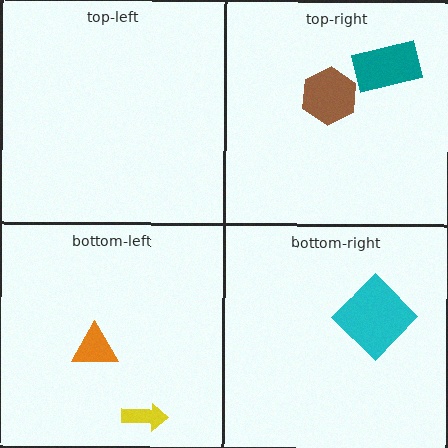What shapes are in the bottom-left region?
The orange triangle, the yellow arrow.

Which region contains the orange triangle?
The bottom-left region.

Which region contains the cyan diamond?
The bottom-right region.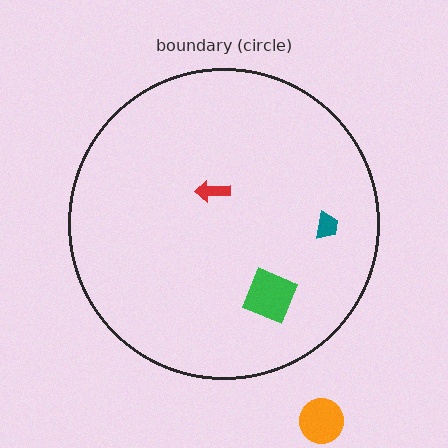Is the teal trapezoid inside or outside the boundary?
Inside.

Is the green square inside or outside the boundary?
Inside.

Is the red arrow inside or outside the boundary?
Inside.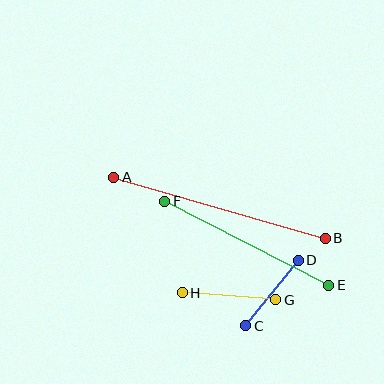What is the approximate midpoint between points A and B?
The midpoint is at approximately (219, 208) pixels.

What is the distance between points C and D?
The distance is approximately 84 pixels.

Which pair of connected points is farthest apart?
Points A and B are farthest apart.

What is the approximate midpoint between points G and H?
The midpoint is at approximately (229, 296) pixels.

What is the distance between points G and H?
The distance is approximately 94 pixels.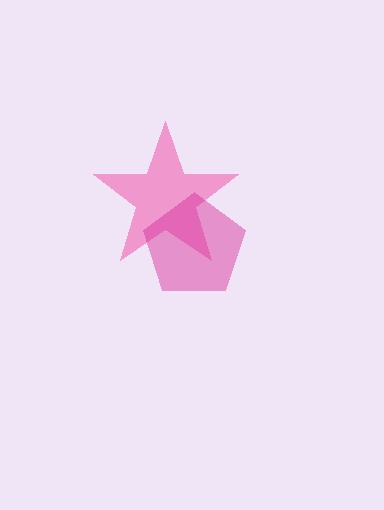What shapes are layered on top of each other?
The layered shapes are: a pink star, a magenta pentagon.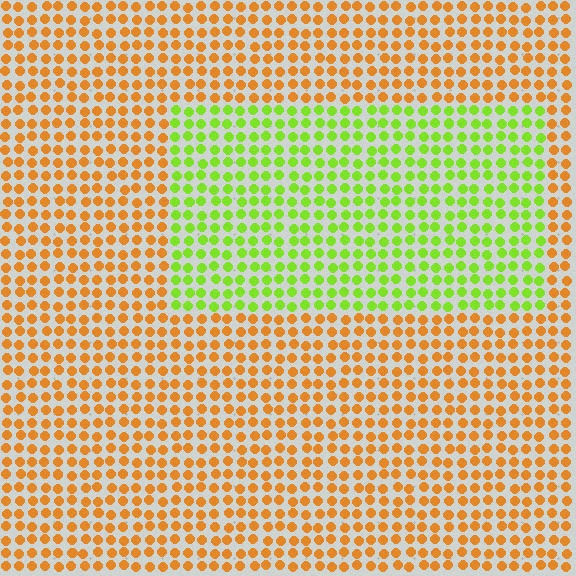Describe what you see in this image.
The image is filled with small orange elements in a uniform arrangement. A rectangle-shaped region is visible where the elements are tinted to a slightly different hue, forming a subtle color boundary.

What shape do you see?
I see a rectangle.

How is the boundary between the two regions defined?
The boundary is defined purely by a slight shift in hue (about 62 degrees). Spacing, size, and orientation are identical on both sides.